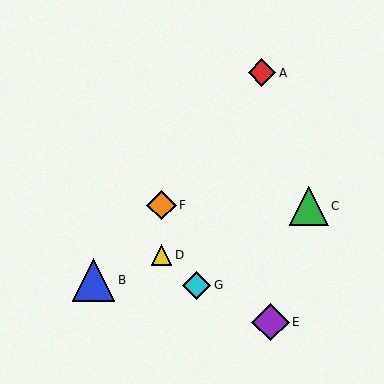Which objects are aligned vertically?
Objects D, F are aligned vertically.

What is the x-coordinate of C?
Object C is at x≈309.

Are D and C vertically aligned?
No, D is at x≈162 and C is at x≈309.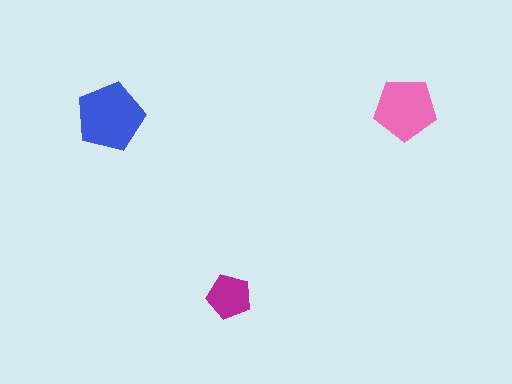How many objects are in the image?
There are 3 objects in the image.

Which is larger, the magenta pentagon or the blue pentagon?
The blue one.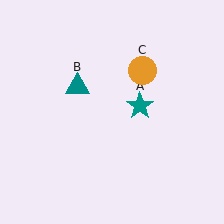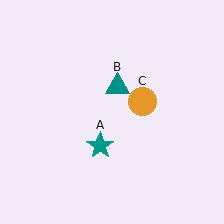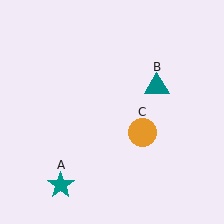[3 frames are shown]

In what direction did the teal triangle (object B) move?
The teal triangle (object B) moved right.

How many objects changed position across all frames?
3 objects changed position: teal star (object A), teal triangle (object B), orange circle (object C).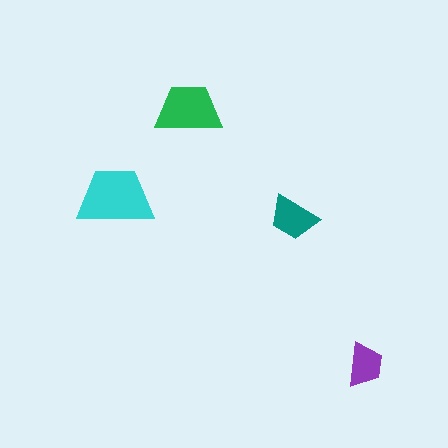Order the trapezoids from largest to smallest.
the cyan one, the green one, the teal one, the purple one.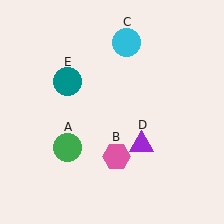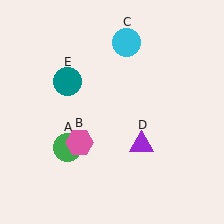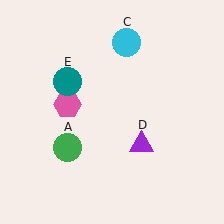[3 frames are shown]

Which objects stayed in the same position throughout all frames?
Green circle (object A) and cyan circle (object C) and purple triangle (object D) and teal circle (object E) remained stationary.